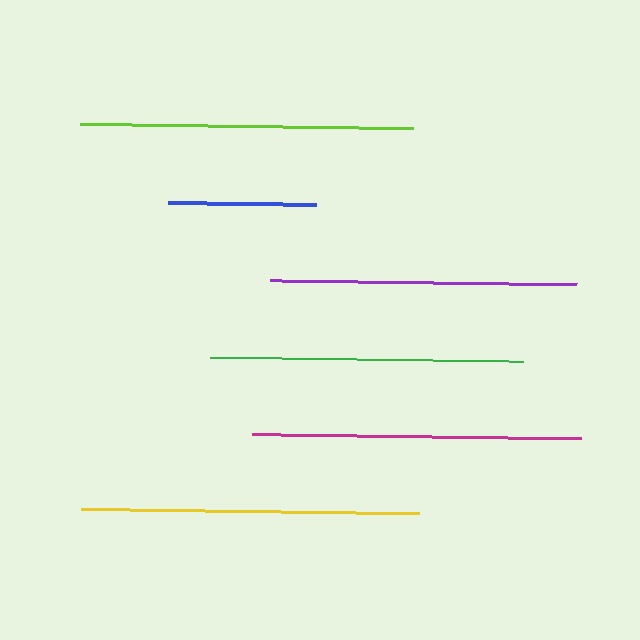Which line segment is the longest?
The yellow line is the longest at approximately 338 pixels.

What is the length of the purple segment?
The purple segment is approximately 308 pixels long.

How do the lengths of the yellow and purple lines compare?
The yellow and purple lines are approximately the same length.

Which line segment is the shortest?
The blue line is the shortest at approximately 148 pixels.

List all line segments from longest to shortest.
From longest to shortest: yellow, lime, magenta, green, purple, blue.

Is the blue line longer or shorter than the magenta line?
The magenta line is longer than the blue line.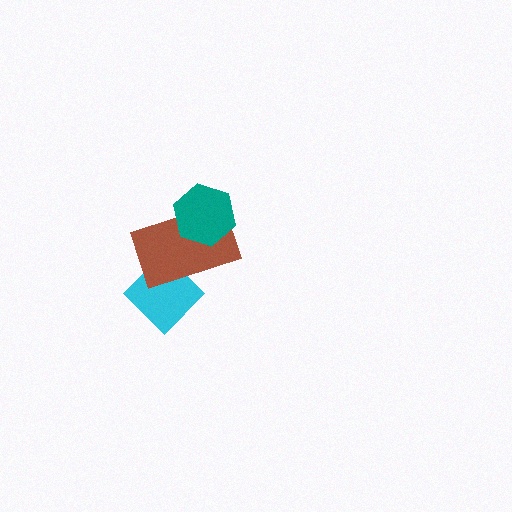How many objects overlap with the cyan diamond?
1 object overlaps with the cyan diamond.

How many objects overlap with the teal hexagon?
1 object overlaps with the teal hexagon.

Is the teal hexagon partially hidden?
No, no other shape covers it.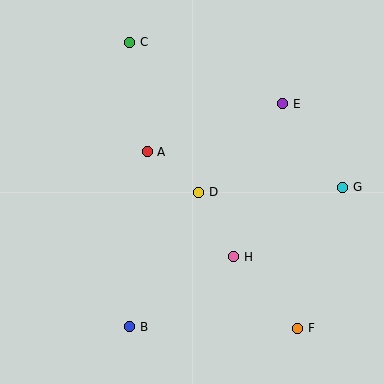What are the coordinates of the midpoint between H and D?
The midpoint between H and D is at (216, 225).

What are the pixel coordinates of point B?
Point B is at (130, 327).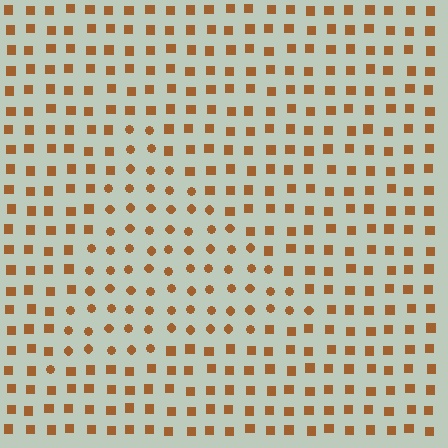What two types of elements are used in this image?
The image uses circles inside the triangle region and squares outside it.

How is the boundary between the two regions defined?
The boundary is defined by a change in element shape: circles inside vs. squares outside. All elements share the same color and spacing.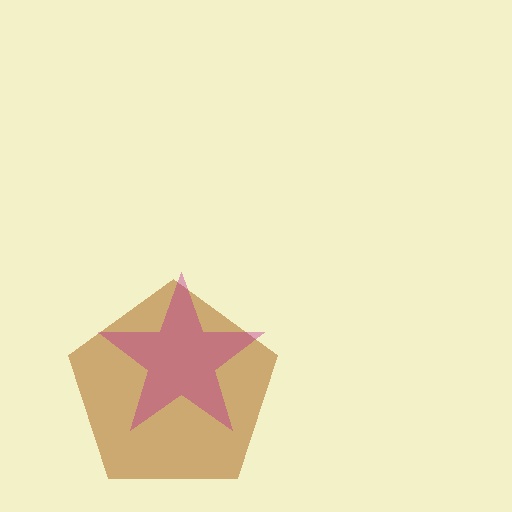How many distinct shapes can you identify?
There are 2 distinct shapes: a brown pentagon, a magenta star.